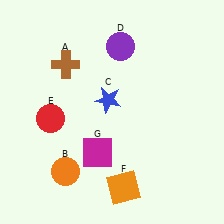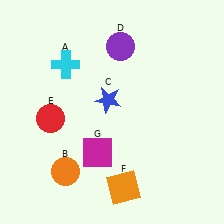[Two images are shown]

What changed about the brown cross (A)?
In Image 1, A is brown. In Image 2, it changed to cyan.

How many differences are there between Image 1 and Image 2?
There is 1 difference between the two images.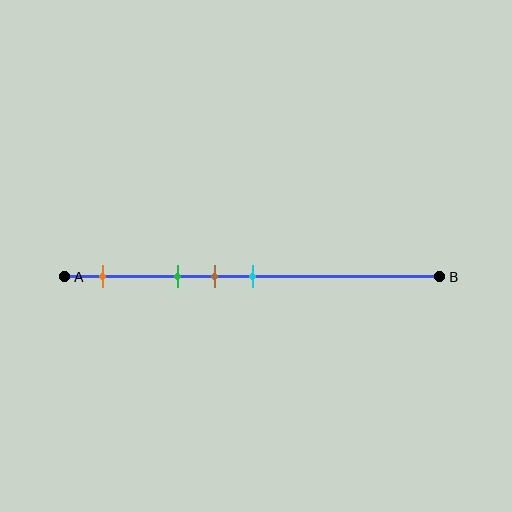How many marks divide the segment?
There are 4 marks dividing the segment.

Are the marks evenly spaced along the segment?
No, the marks are not evenly spaced.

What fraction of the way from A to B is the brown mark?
The brown mark is approximately 40% (0.4) of the way from A to B.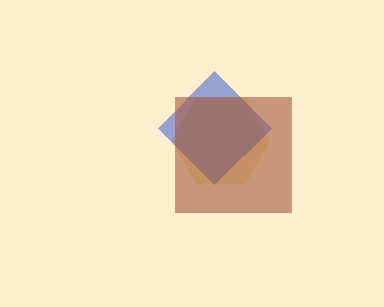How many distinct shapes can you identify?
There are 3 distinct shapes: a yellow hexagon, a blue diamond, a brown square.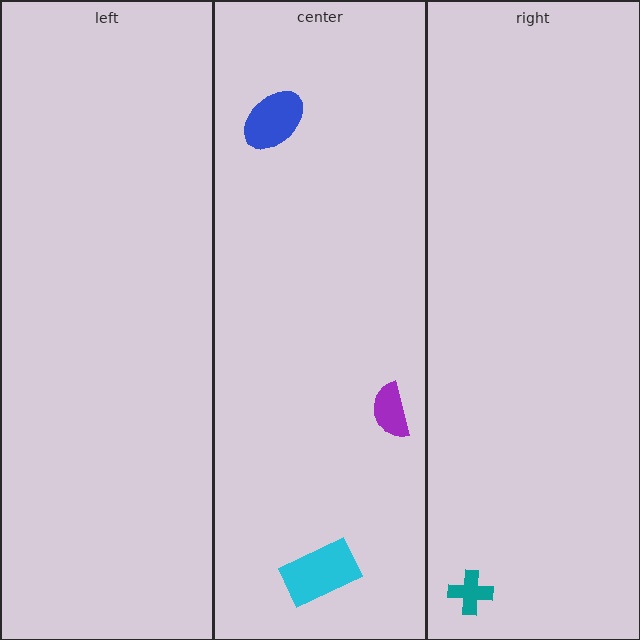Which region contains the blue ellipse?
The center region.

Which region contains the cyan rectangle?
The center region.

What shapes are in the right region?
The teal cross.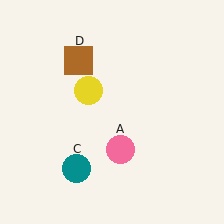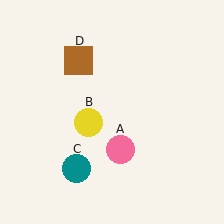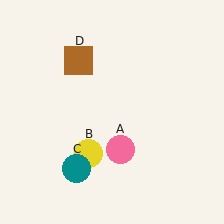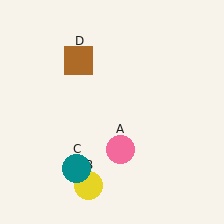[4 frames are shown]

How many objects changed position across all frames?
1 object changed position: yellow circle (object B).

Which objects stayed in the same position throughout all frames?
Pink circle (object A) and teal circle (object C) and brown square (object D) remained stationary.